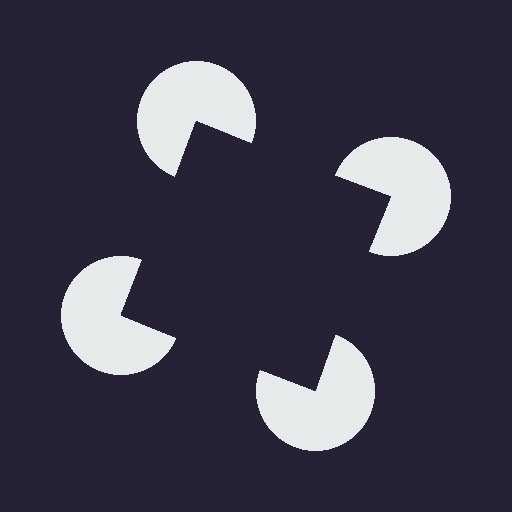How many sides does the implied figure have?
4 sides.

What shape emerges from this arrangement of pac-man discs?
An illusory square — its edges are inferred from the aligned wedge cuts in the pac-man discs, not physically drawn.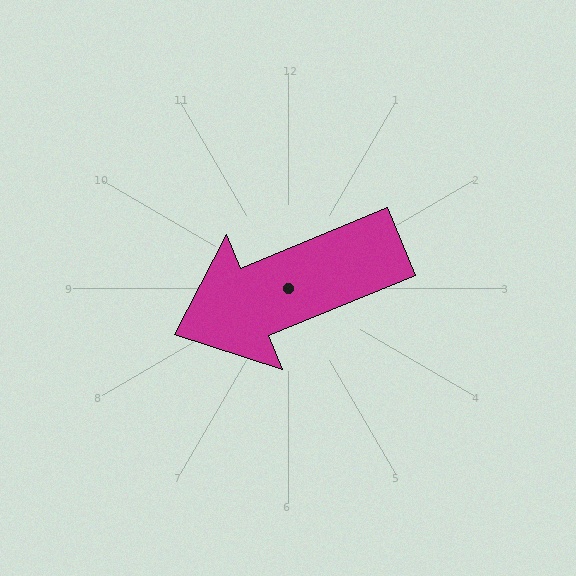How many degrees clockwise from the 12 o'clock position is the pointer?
Approximately 248 degrees.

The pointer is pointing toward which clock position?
Roughly 8 o'clock.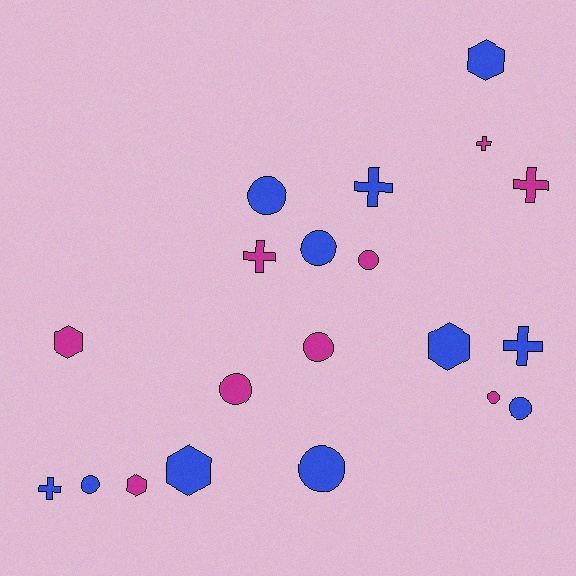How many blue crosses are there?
There are 3 blue crosses.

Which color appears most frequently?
Blue, with 11 objects.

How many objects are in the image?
There are 20 objects.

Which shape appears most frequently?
Circle, with 9 objects.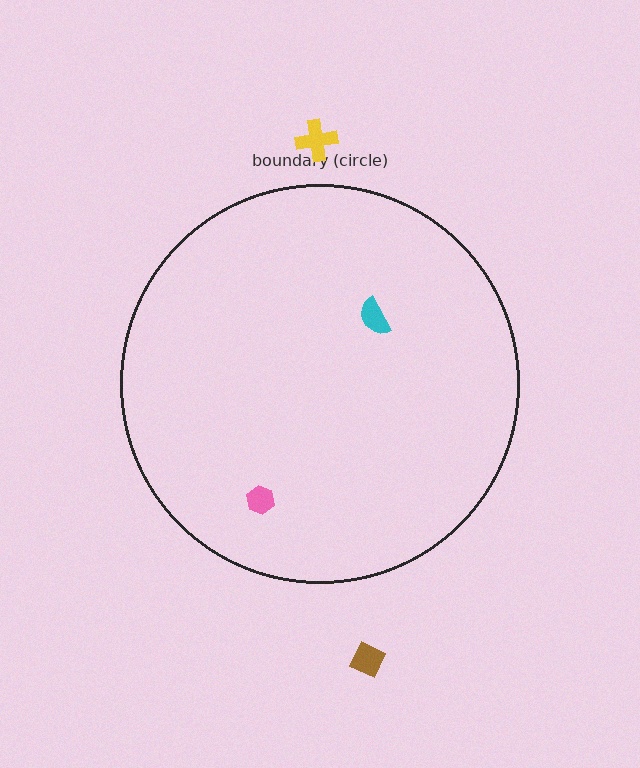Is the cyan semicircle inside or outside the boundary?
Inside.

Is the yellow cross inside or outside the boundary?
Outside.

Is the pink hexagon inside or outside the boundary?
Inside.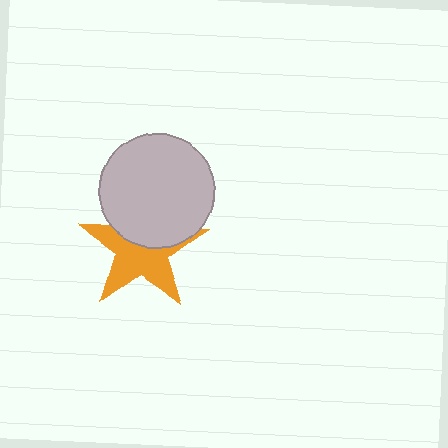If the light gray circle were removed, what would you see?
You would see the complete orange star.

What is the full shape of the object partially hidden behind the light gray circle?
The partially hidden object is an orange star.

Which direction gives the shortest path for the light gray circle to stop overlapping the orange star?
Moving up gives the shortest separation.